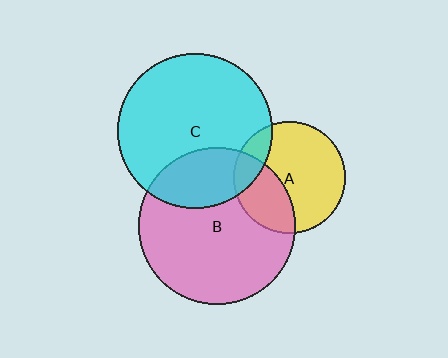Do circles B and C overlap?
Yes.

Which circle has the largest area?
Circle B (pink).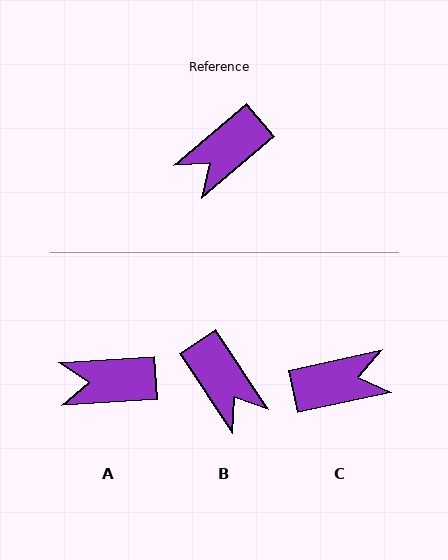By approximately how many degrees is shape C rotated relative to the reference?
Approximately 152 degrees counter-clockwise.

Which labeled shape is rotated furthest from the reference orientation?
C, about 152 degrees away.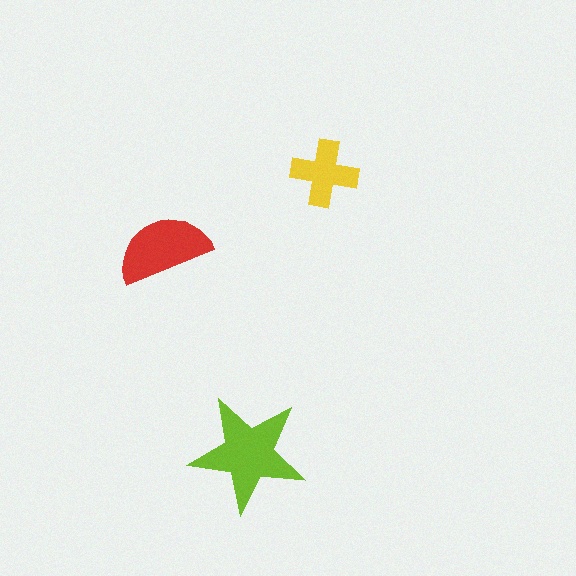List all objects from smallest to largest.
The yellow cross, the red semicircle, the lime star.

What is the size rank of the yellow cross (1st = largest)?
3rd.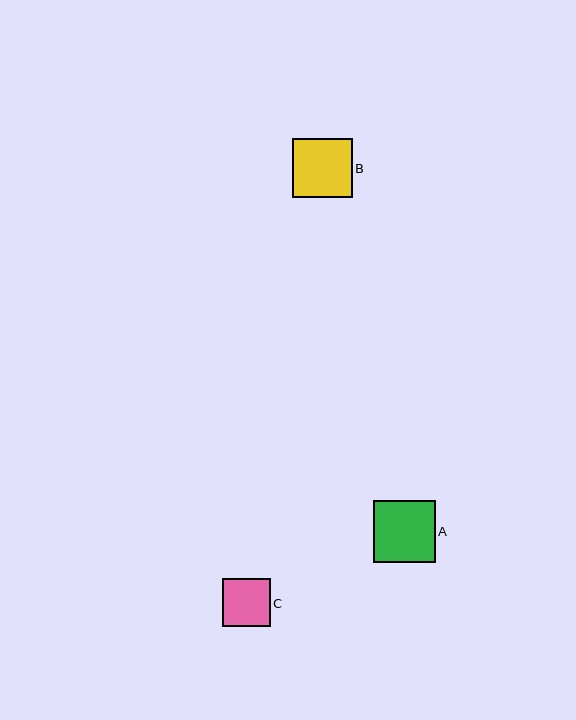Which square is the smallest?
Square C is the smallest with a size of approximately 47 pixels.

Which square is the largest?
Square A is the largest with a size of approximately 62 pixels.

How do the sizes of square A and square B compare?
Square A and square B are approximately the same size.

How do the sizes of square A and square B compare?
Square A and square B are approximately the same size.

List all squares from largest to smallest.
From largest to smallest: A, B, C.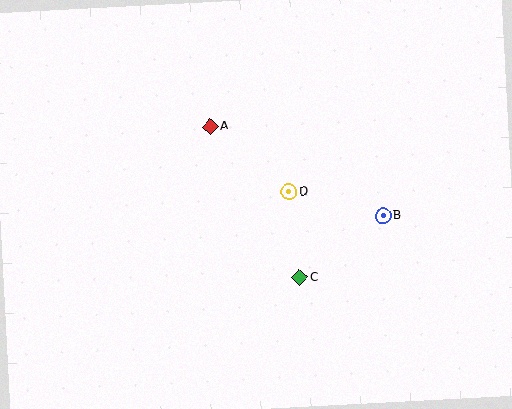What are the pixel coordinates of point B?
Point B is at (383, 216).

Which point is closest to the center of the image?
Point D at (289, 192) is closest to the center.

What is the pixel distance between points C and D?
The distance between C and D is 86 pixels.